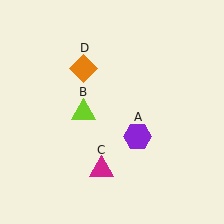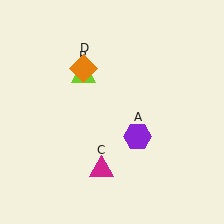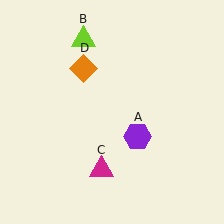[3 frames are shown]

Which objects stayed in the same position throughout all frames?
Purple hexagon (object A) and magenta triangle (object C) and orange diamond (object D) remained stationary.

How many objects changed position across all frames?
1 object changed position: lime triangle (object B).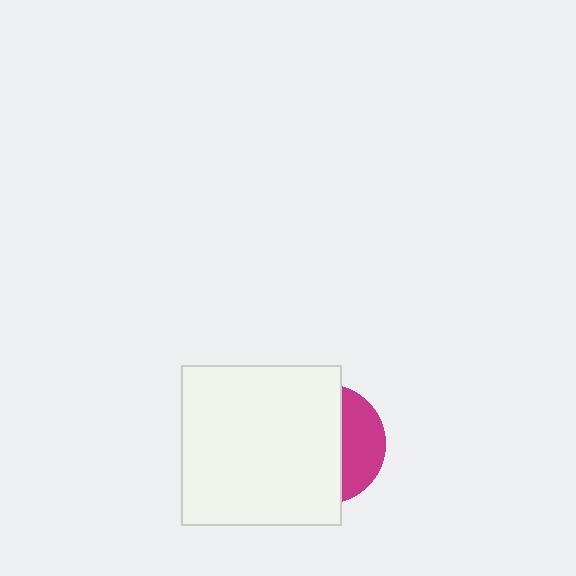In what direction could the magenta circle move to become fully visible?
The magenta circle could move right. That would shift it out from behind the white square entirely.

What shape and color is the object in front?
The object in front is a white square.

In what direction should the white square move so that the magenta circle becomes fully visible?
The white square should move left. That is the shortest direction to clear the overlap and leave the magenta circle fully visible.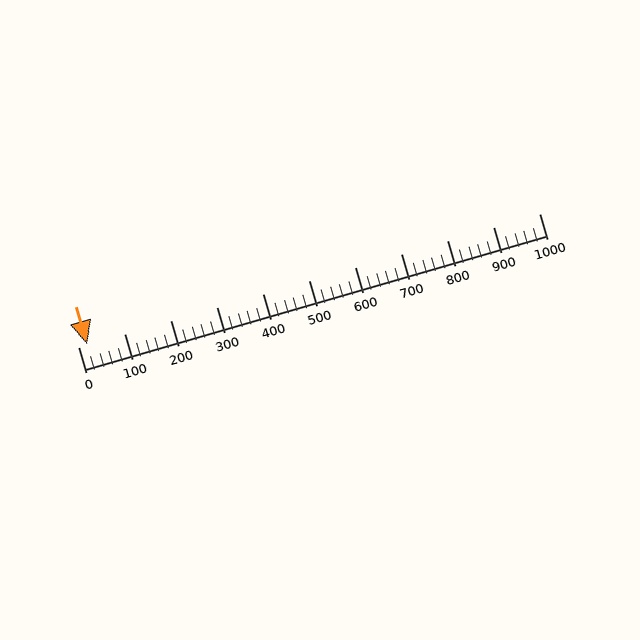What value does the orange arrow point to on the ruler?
The orange arrow points to approximately 20.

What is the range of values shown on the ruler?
The ruler shows values from 0 to 1000.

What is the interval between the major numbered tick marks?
The major tick marks are spaced 100 units apart.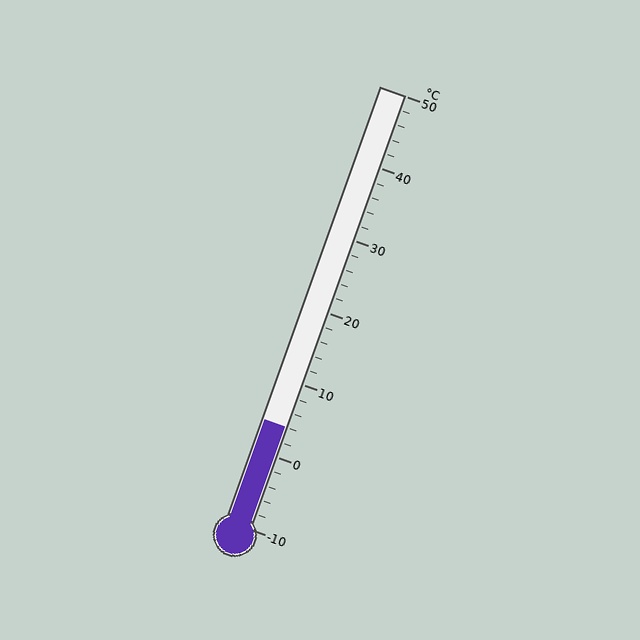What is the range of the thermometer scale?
The thermometer scale ranges from -10°C to 50°C.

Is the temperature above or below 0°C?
The temperature is above 0°C.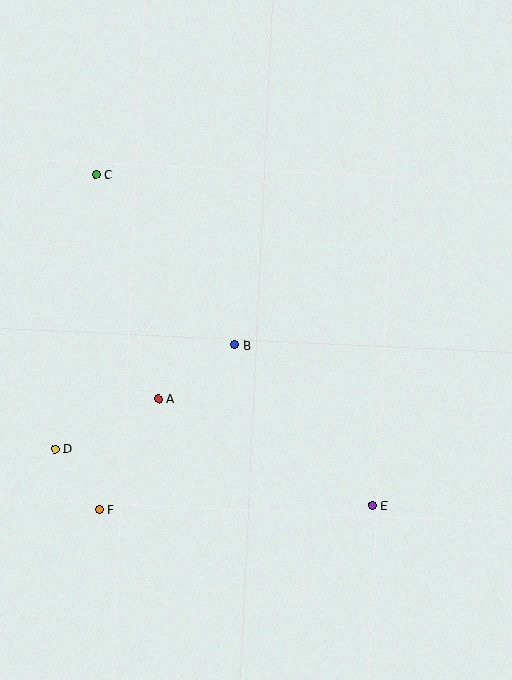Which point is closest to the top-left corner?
Point C is closest to the top-left corner.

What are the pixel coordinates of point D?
Point D is at (55, 449).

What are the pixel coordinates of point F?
Point F is at (99, 509).